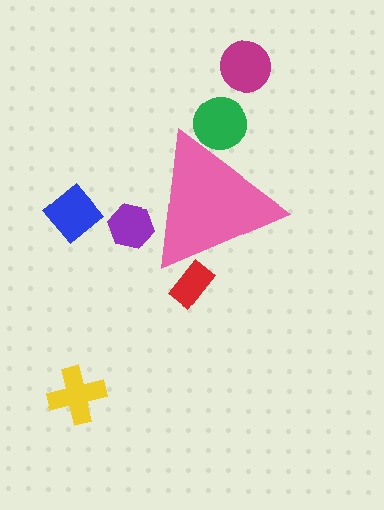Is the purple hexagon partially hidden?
Yes, the purple hexagon is partially hidden behind the pink triangle.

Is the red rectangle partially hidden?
Yes, the red rectangle is partially hidden behind the pink triangle.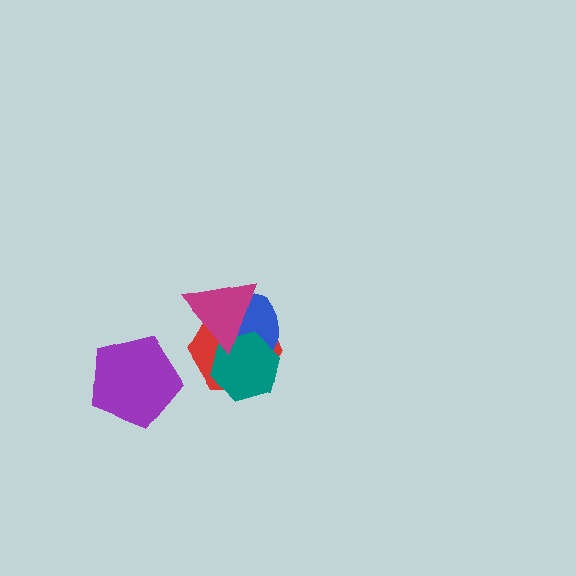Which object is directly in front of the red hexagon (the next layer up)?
The blue ellipse is directly in front of the red hexagon.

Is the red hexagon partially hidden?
Yes, it is partially covered by another shape.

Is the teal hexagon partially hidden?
Yes, it is partially covered by another shape.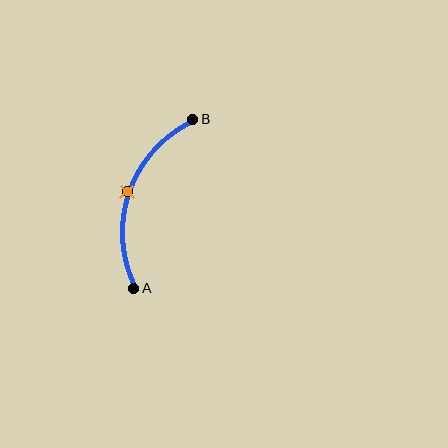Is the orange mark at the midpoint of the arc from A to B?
Yes. The orange mark lies on the arc at equal arc-length from both A and B — it is the arc midpoint.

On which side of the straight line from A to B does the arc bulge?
The arc bulges to the left of the straight line connecting A and B.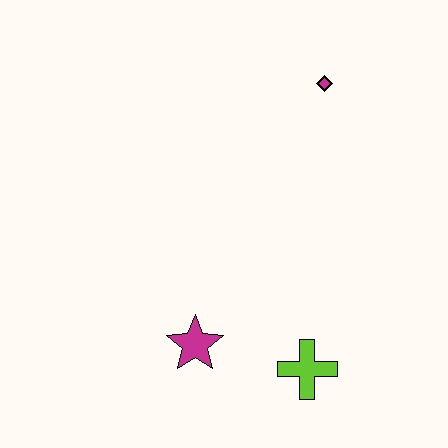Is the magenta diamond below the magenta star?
No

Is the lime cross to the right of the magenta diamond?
No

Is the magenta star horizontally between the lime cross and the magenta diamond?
No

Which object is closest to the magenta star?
The lime cross is closest to the magenta star.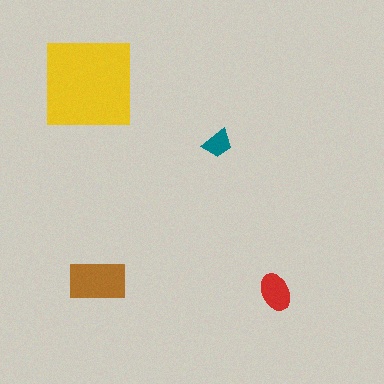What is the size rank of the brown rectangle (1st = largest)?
2nd.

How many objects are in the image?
There are 4 objects in the image.